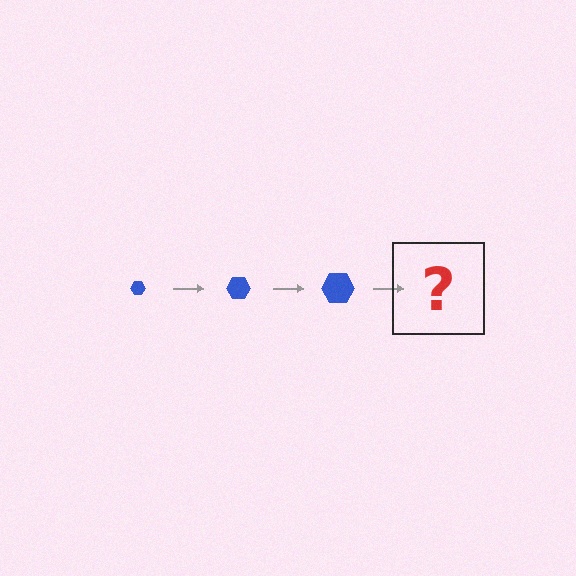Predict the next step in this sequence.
The next step is a blue hexagon, larger than the previous one.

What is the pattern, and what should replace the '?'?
The pattern is that the hexagon gets progressively larger each step. The '?' should be a blue hexagon, larger than the previous one.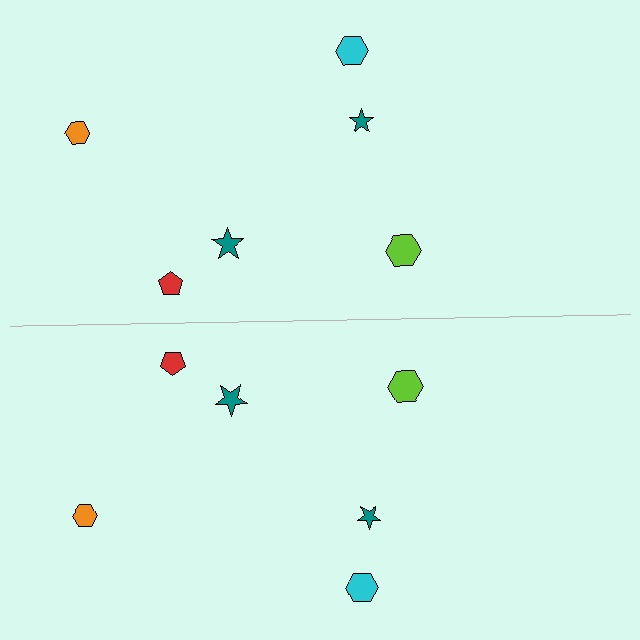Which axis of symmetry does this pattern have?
The pattern has a horizontal axis of symmetry running through the center of the image.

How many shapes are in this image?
There are 12 shapes in this image.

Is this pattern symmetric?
Yes, this pattern has bilateral (reflection) symmetry.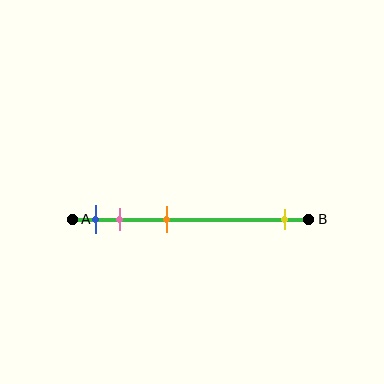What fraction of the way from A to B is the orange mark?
The orange mark is approximately 40% (0.4) of the way from A to B.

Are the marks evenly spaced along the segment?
No, the marks are not evenly spaced.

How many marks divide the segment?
There are 4 marks dividing the segment.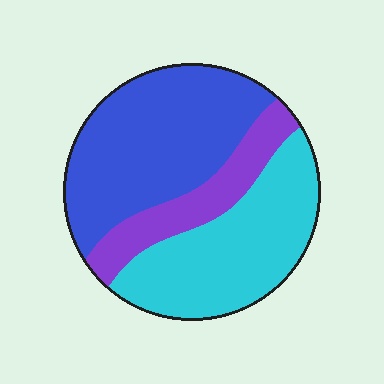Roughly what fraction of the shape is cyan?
Cyan takes up about three eighths (3/8) of the shape.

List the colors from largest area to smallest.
From largest to smallest: blue, cyan, purple.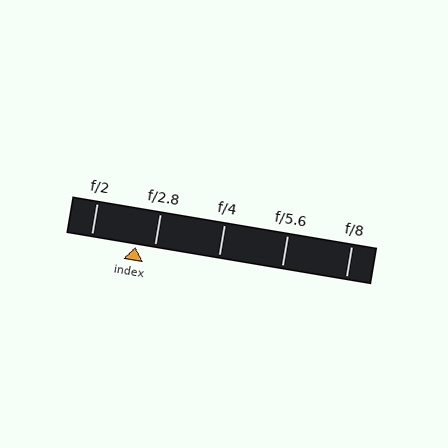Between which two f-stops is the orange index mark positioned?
The index mark is between f/2 and f/2.8.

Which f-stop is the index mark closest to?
The index mark is closest to f/2.8.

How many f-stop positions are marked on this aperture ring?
There are 5 f-stop positions marked.